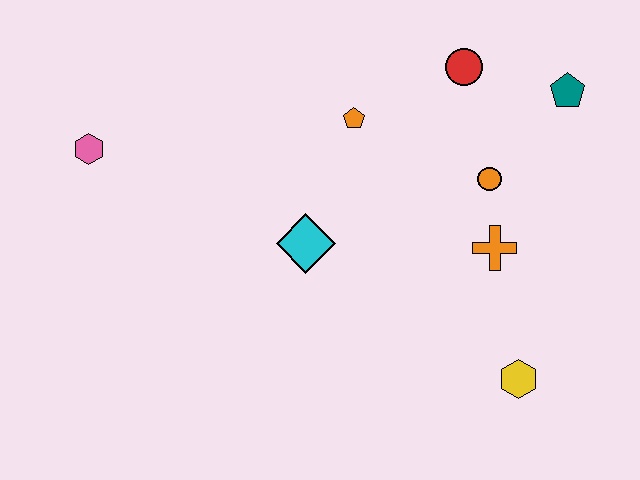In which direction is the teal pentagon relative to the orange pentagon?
The teal pentagon is to the right of the orange pentagon.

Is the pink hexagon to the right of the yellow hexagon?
No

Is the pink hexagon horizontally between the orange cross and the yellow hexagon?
No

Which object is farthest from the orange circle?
The pink hexagon is farthest from the orange circle.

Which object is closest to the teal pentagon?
The red circle is closest to the teal pentagon.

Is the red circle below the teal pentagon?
No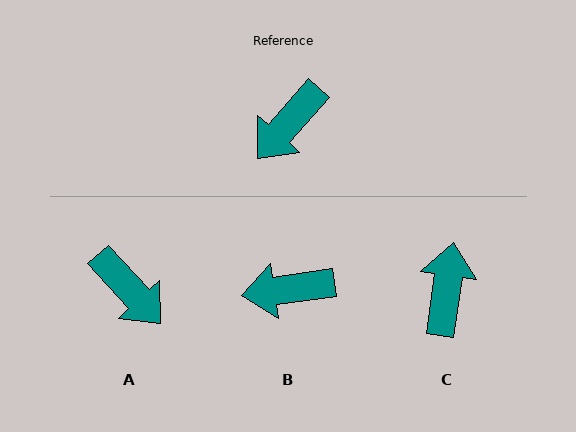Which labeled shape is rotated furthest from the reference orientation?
C, about 147 degrees away.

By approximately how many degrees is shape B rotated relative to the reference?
Approximately 41 degrees clockwise.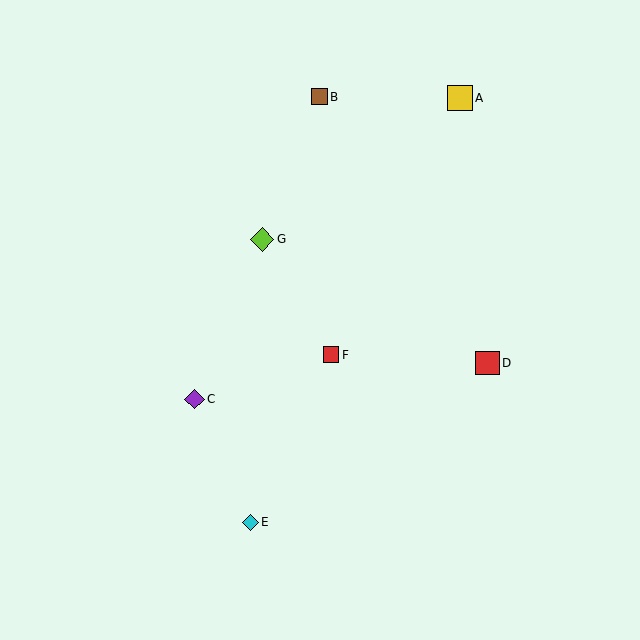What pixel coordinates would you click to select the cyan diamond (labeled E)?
Click at (250, 522) to select the cyan diamond E.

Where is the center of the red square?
The center of the red square is at (331, 355).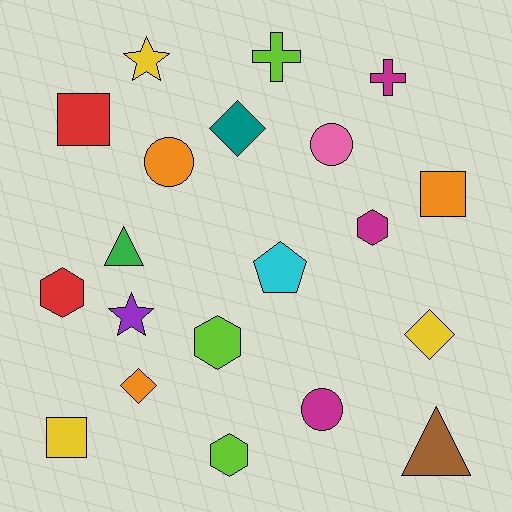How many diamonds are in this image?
There are 3 diamonds.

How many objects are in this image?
There are 20 objects.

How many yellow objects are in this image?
There are 3 yellow objects.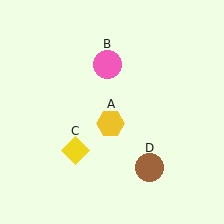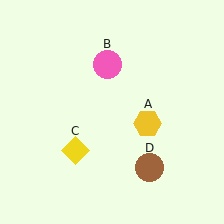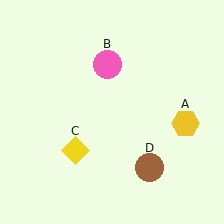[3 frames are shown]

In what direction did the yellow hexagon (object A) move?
The yellow hexagon (object A) moved right.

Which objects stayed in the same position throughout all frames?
Pink circle (object B) and yellow diamond (object C) and brown circle (object D) remained stationary.